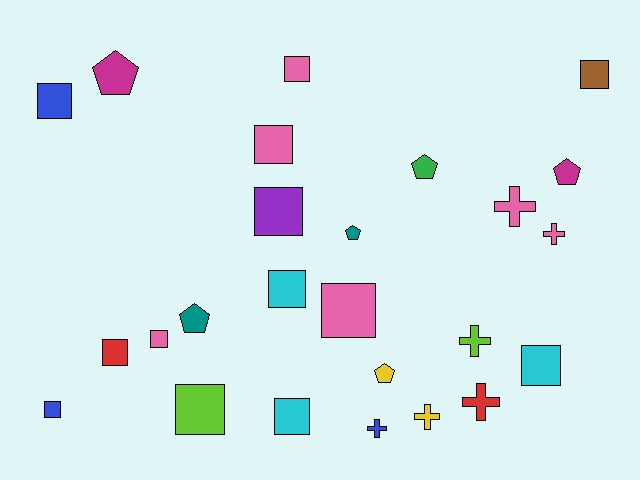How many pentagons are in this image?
There are 6 pentagons.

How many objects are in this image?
There are 25 objects.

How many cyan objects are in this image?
There are 3 cyan objects.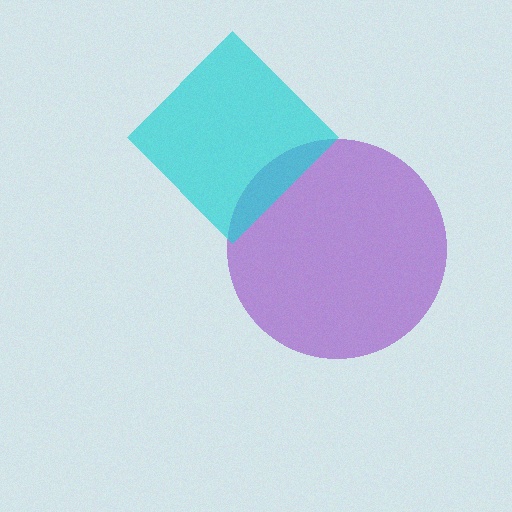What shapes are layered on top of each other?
The layered shapes are: a purple circle, a cyan diamond.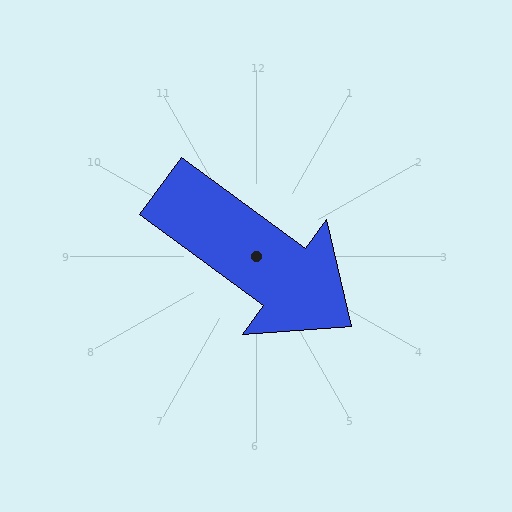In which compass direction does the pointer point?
Southeast.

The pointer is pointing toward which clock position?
Roughly 4 o'clock.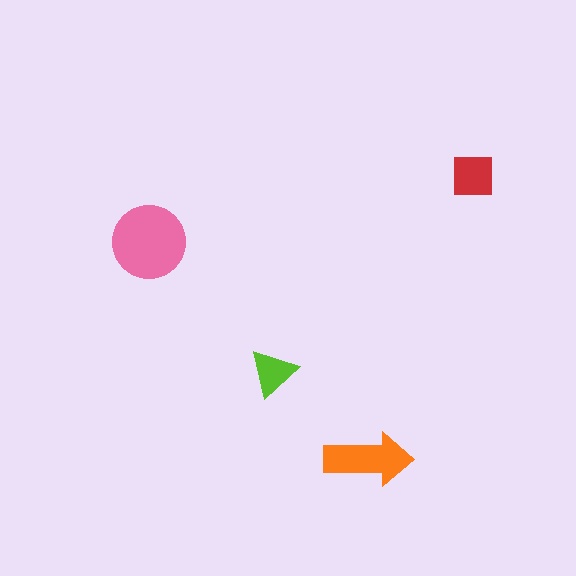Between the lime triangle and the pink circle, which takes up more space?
The pink circle.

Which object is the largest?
The pink circle.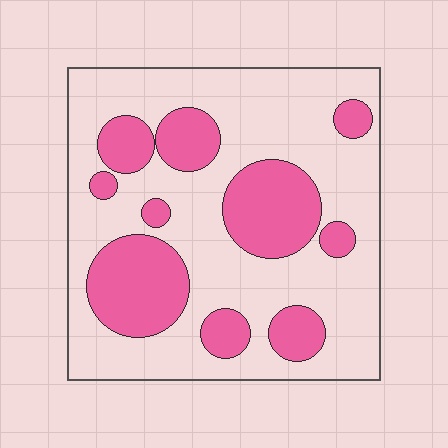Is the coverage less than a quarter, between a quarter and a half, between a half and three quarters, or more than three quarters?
Between a quarter and a half.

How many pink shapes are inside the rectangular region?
10.